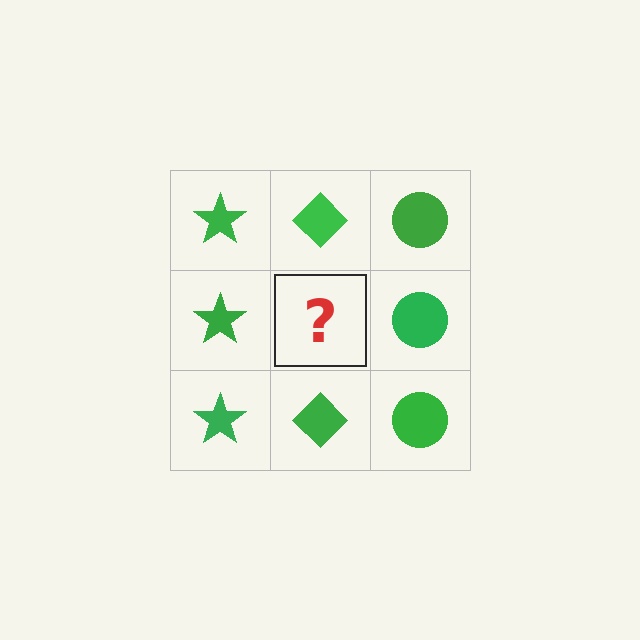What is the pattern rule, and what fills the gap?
The rule is that each column has a consistent shape. The gap should be filled with a green diamond.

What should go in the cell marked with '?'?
The missing cell should contain a green diamond.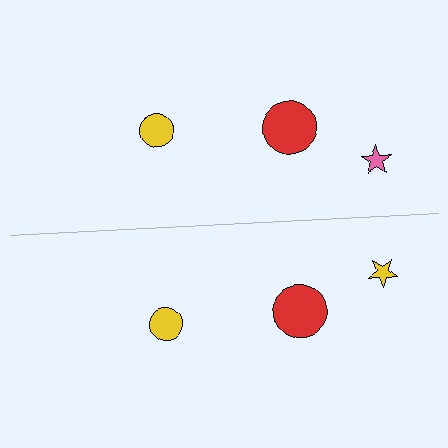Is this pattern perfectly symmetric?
No, the pattern is not perfectly symmetric. The yellow star on the bottom side breaks the symmetry — its mirror counterpart is pink.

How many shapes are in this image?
There are 6 shapes in this image.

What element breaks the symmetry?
The yellow star on the bottom side breaks the symmetry — its mirror counterpart is pink.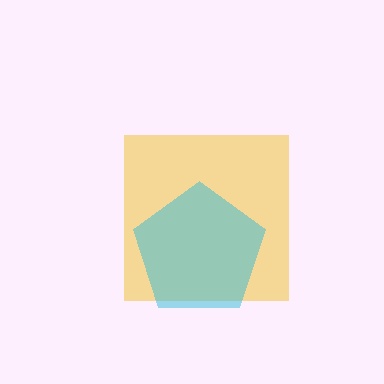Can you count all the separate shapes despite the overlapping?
Yes, there are 2 separate shapes.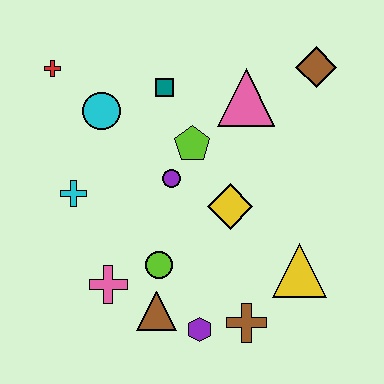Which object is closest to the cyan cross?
The cyan circle is closest to the cyan cross.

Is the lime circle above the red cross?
No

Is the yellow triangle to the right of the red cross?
Yes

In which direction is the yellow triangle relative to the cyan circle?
The yellow triangle is to the right of the cyan circle.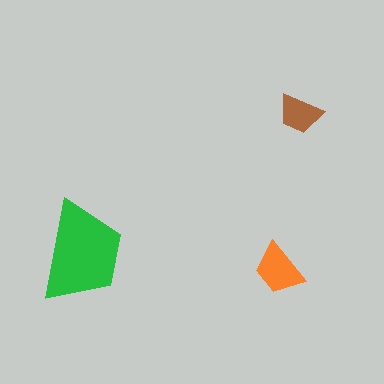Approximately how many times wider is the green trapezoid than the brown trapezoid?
About 2.5 times wider.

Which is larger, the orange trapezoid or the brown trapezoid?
The orange one.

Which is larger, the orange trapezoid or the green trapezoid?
The green one.